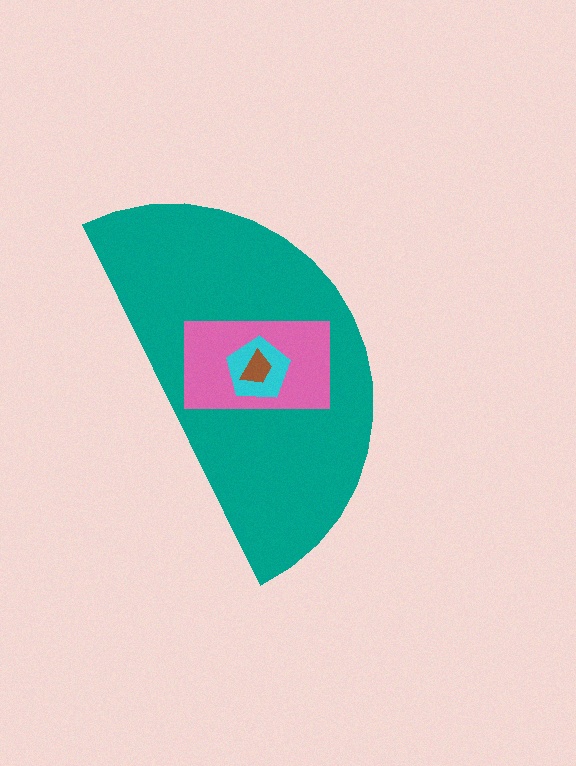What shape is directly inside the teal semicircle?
The pink rectangle.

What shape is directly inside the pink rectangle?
The cyan pentagon.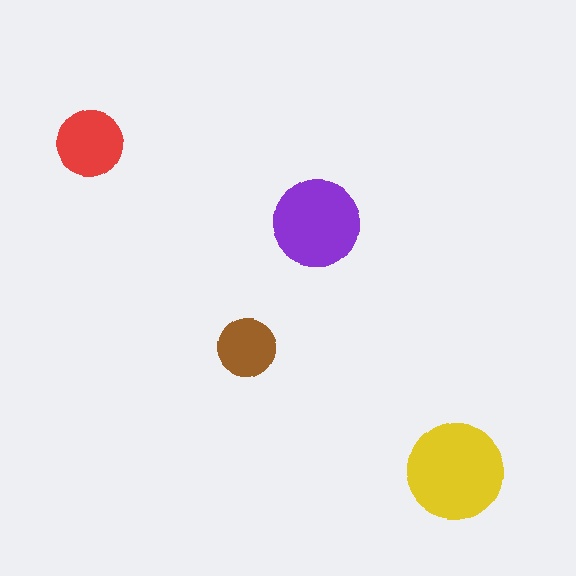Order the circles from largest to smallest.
the yellow one, the purple one, the red one, the brown one.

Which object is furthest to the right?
The yellow circle is rightmost.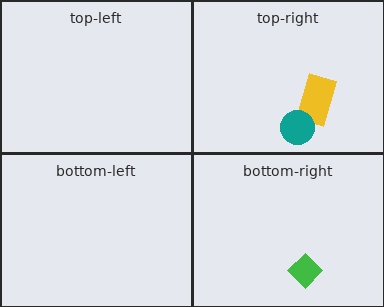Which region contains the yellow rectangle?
The top-right region.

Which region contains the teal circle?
The top-right region.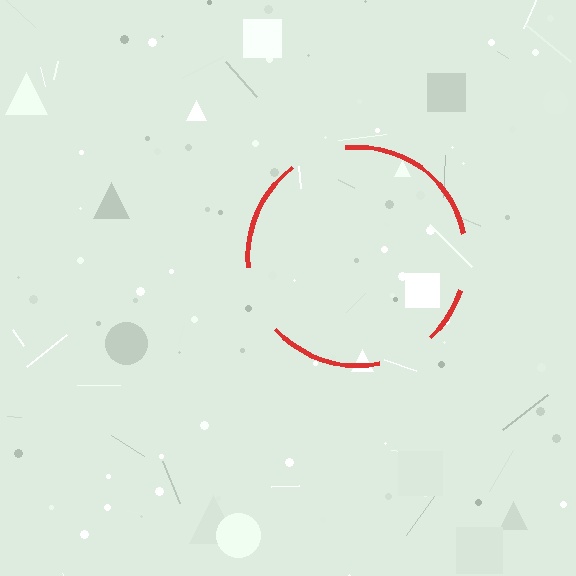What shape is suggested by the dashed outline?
The dashed outline suggests a circle.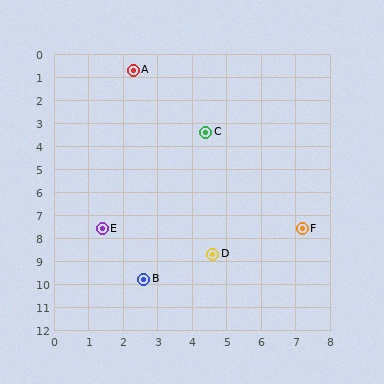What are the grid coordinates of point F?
Point F is at approximately (7.2, 7.6).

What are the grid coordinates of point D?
Point D is at approximately (4.6, 8.7).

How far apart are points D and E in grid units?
Points D and E are about 3.4 grid units apart.